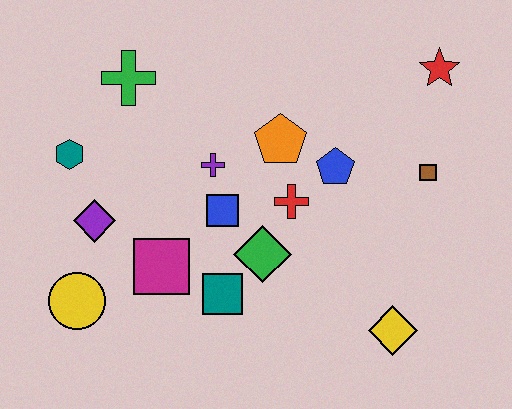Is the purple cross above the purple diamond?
Yes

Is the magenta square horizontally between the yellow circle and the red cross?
Yes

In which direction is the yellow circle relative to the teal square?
The yellow circle is to the left of the teal square.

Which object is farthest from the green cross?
The yellow diamond is farthest from the green cross.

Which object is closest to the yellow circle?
The purple diamond is closest to the yellow circle.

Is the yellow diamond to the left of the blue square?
No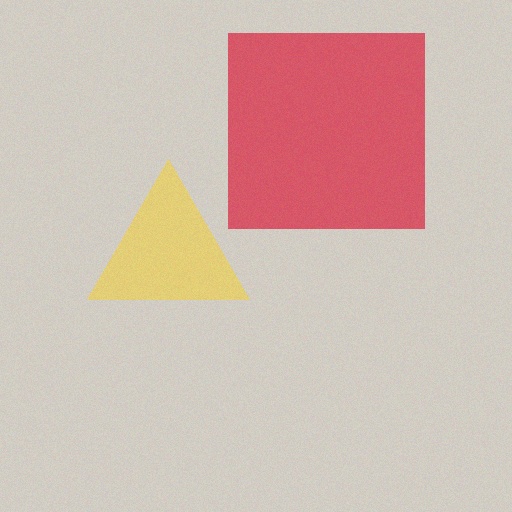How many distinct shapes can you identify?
There are 2 distinct shapes: a red square, a yellow triangle.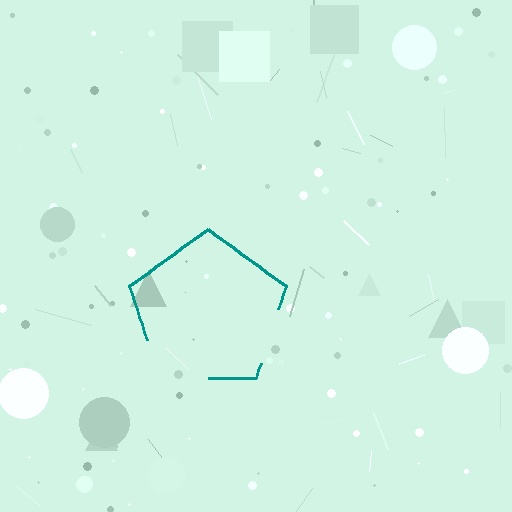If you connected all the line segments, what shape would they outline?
They would outline a pentagon.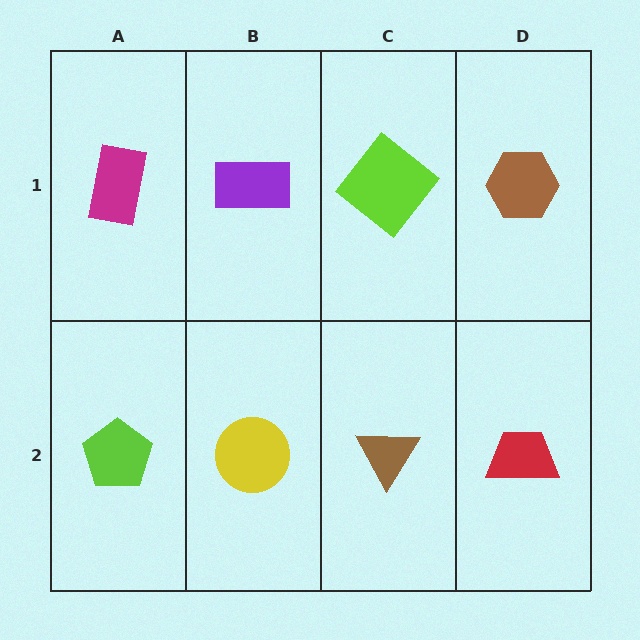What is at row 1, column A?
A magenta rectangle.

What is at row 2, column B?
A yellow circle.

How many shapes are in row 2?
4 shapes.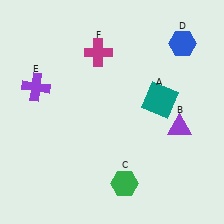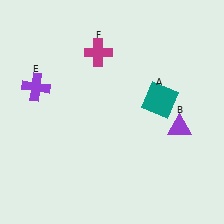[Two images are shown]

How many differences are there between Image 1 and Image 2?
There are 2 differences between the two images.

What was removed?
The green hexagon (C), the blue hexagon (D) were removed in Image 2.